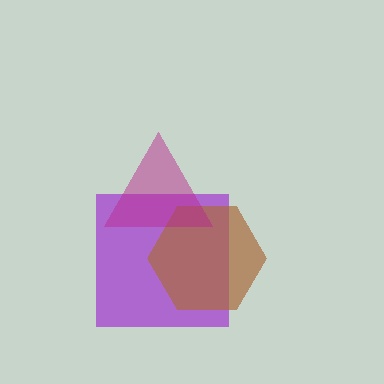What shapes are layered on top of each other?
The layered shapes are: a purple square, a brown hexagon, a magenta triangle.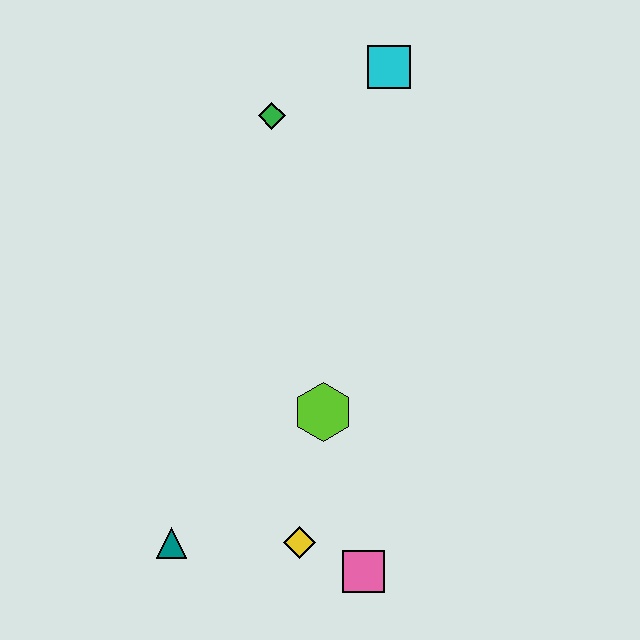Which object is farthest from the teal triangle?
The cyan square is farthest from the teal triangle.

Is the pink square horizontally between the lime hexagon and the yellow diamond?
No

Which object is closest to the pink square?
The yellow diamond is closest to the pink square.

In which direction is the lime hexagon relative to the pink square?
The lime hexagon is above the pink square.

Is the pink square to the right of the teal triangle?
Yes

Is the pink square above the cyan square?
No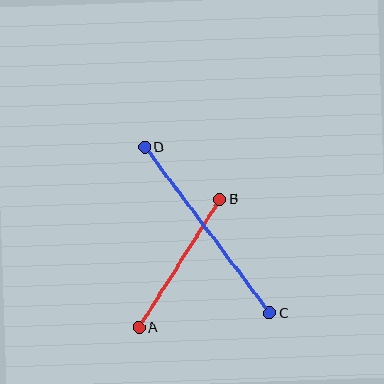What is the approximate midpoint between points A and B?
The midpoint is at approximately (180, 264) pixels.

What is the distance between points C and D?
The distance is approximately 208 pixels.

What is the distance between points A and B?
The distance is approximately 152 pixels.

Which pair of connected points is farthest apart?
Points C and D are farthest apart.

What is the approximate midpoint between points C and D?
The midpoint is at approximately (207, 230) pixels.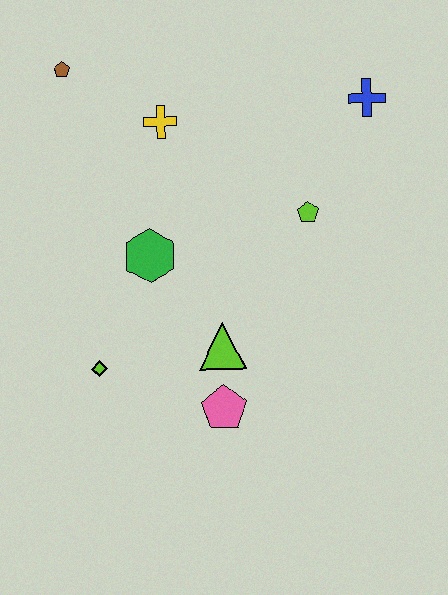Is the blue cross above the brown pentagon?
No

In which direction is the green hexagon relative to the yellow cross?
The green hexagon is below the yellow cross.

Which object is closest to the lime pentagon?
The blue cross is closest to the lime pentagon.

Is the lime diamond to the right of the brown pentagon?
Yes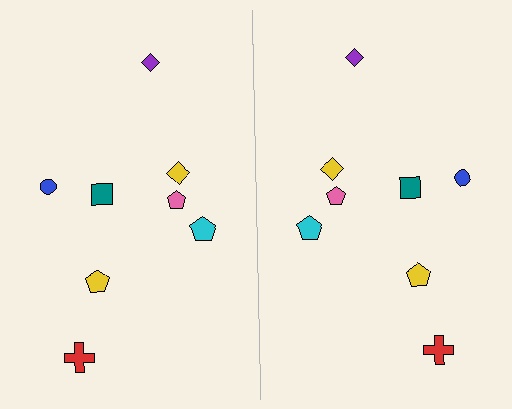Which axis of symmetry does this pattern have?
The pattern has a vertical axis of symmetry running through the center of the image.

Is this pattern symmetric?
Yes, this pattern has bilateral (reflection) symmetry.